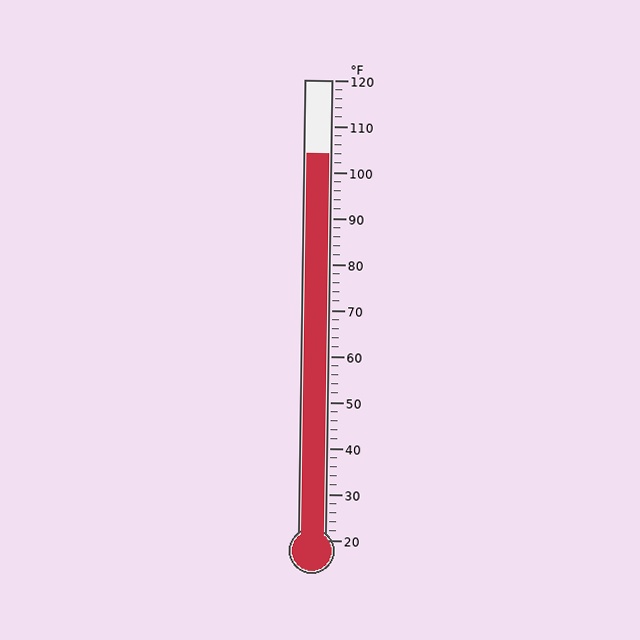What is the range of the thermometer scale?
The thermometer scale ranges from 20°F to 120°F.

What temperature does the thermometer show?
The thermometer shows approximately 104°F.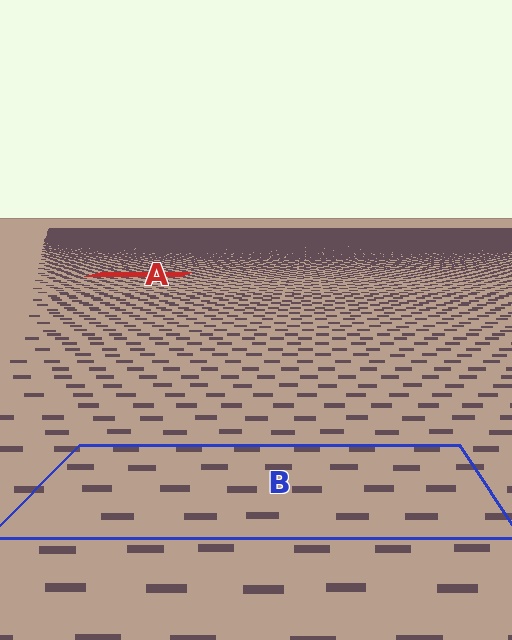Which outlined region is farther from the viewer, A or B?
Region A is farther from the viewer — the texture elements inside it appear smaller and more densely packed.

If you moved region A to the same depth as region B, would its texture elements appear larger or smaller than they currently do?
They would appear larger. At a closer depth, the same texture elements are projected at a bigger on-screen size.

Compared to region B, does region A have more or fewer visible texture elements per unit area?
Region A has more texture elements per unit area — they are packed more densely because it is farther away.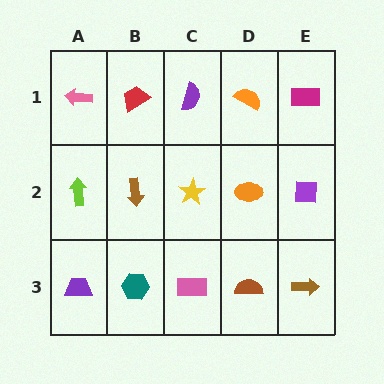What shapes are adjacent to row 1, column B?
A brown arrow (row 2, column B), a pink arrow (row 1, column A), a purple semicircle (row 1, column C).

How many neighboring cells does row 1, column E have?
2.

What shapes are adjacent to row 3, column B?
A brown arrow (row 2, column B), a purple trapezoid (row 3, column A), a pink rectangle (row 3, column C).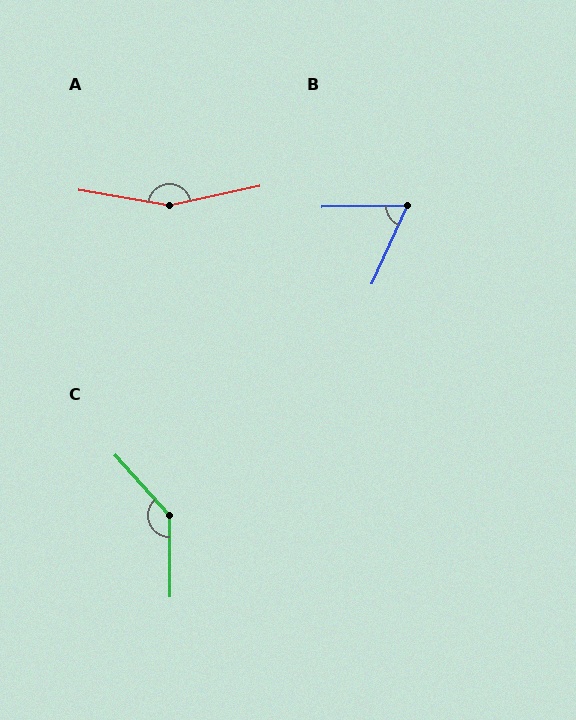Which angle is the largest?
A, at approximately 158 degrees.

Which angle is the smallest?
B, at approximately 65 degrees.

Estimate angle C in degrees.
Approximately 139 degrees.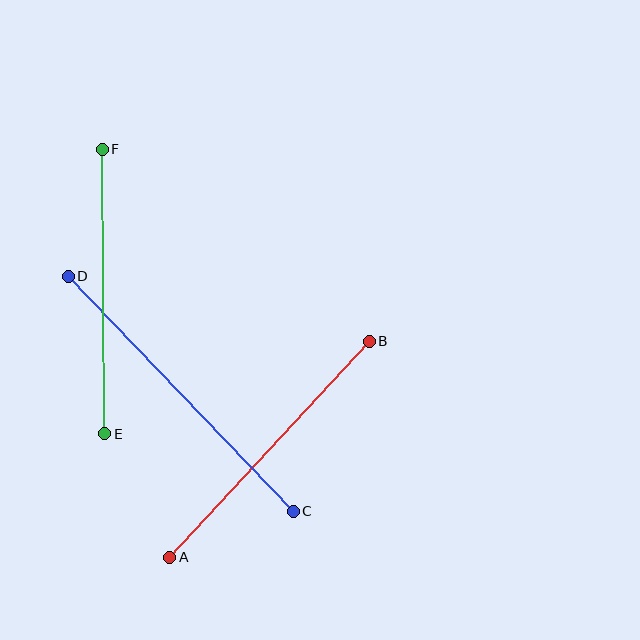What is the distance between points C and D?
The distance is approximately 325 pixels.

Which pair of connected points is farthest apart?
Points C and D are farthest apart.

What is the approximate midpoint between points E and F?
The midpoint is at approximately (104, 292) pixels.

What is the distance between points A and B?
The distance is approximately 294 pixels.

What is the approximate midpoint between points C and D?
The midpoint is at approximately (181, 394) pixels.